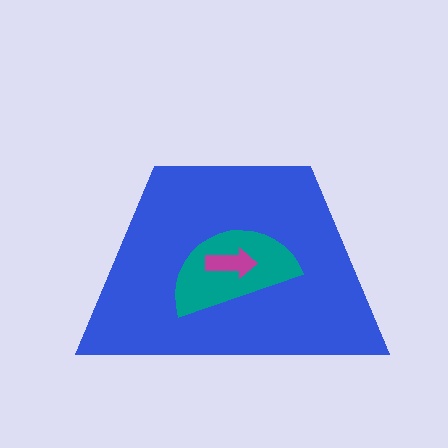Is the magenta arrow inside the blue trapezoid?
Yes.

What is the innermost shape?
The magenta arrow.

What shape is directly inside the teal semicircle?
The magenta arrow.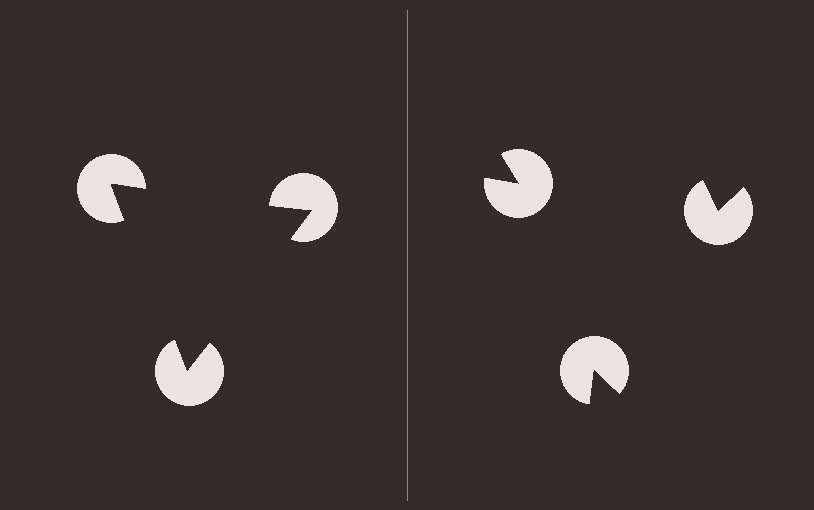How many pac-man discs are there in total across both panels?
6 — 3 on each side.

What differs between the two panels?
The pac-man discs are positioned identically on both sides; only the wedge orientations differ. On the left they align to a triangle; on the right they are misaligned.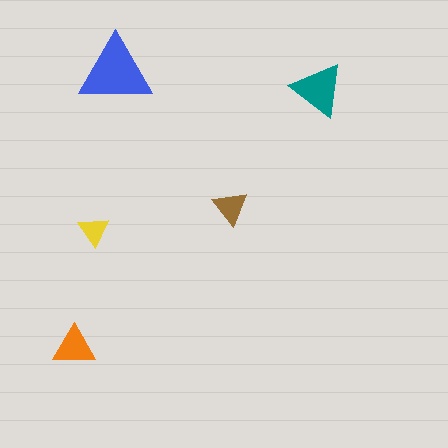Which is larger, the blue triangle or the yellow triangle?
The blue one.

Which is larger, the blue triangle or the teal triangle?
The blue one.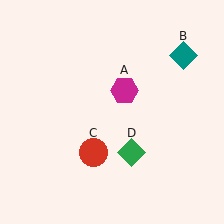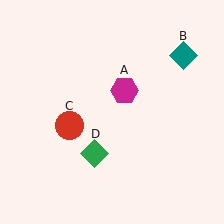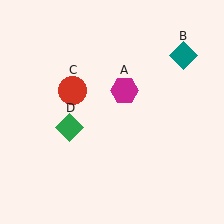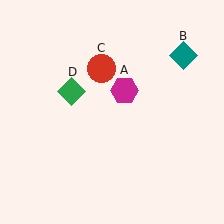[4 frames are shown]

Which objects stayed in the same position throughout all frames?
Magenta hexagon (object A) and teal diamond (object B) remained stationary.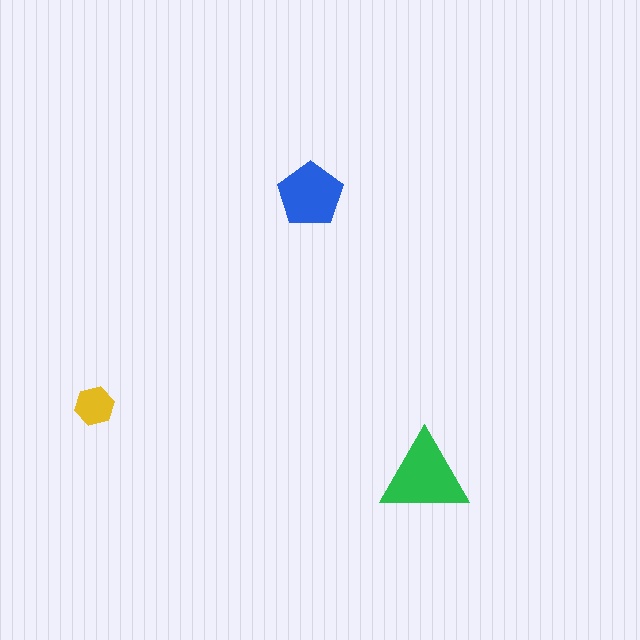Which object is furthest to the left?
The yellow hexagon is leftmost.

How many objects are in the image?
There are 3 objects in the image.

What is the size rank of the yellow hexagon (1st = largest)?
3rd.